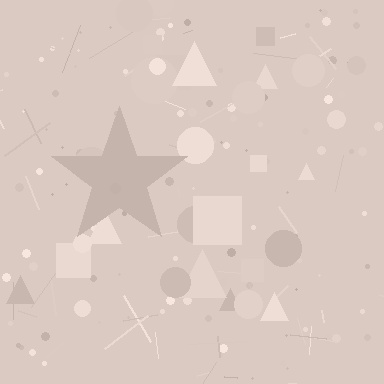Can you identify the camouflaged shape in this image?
The camouflaged shape is a star.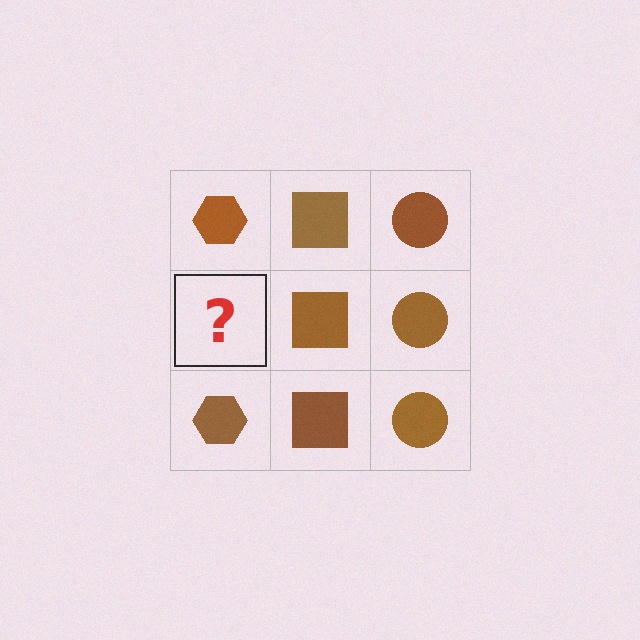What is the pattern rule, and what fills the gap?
The rule is that each column has a consistent shape. The gap should be filled with a brown hexagon.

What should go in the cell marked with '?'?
The missing cell should contain a brown hexagon.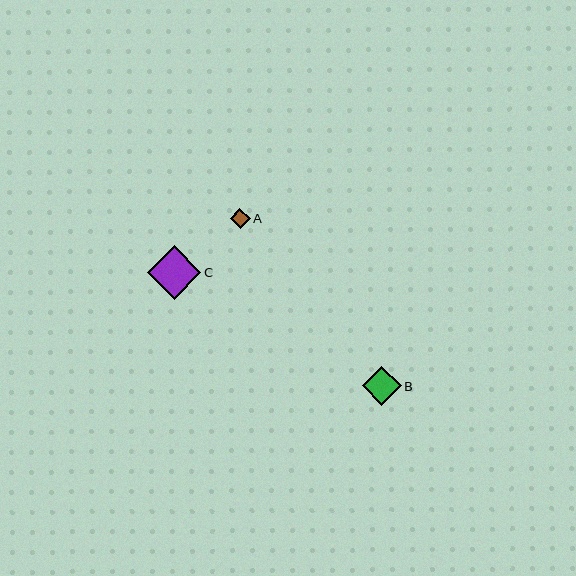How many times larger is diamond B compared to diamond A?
Diamond B is approximately 1.9 times the size of diamond A.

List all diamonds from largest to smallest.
From largest to smallest: C, B, A.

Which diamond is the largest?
Diamond C is the largest with a size of approximately 53 pixels.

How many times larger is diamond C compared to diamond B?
Diamond C is approximately 1.4 times the size of diamond B.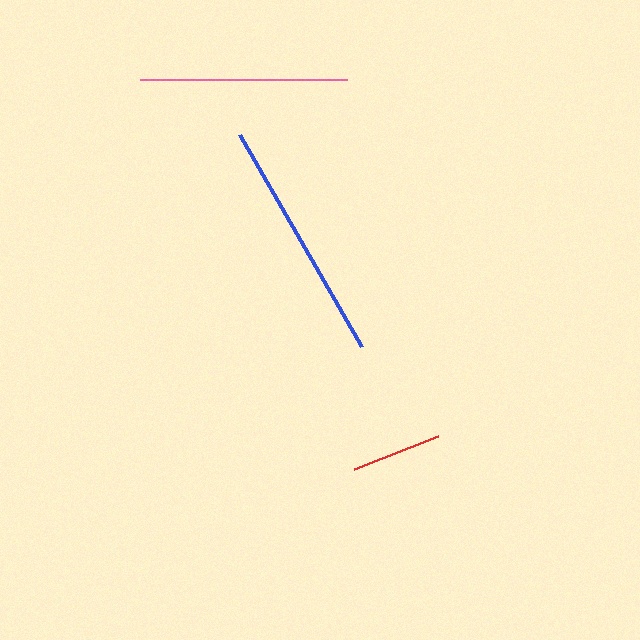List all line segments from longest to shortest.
From longest to shortest: blue, pink, red.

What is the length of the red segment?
The red segment is approximately 90 pixels long.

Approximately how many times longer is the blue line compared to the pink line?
The blue line is approximately 1.2 times the length of the pink line.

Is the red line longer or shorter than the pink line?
The pink line is longer than the red line.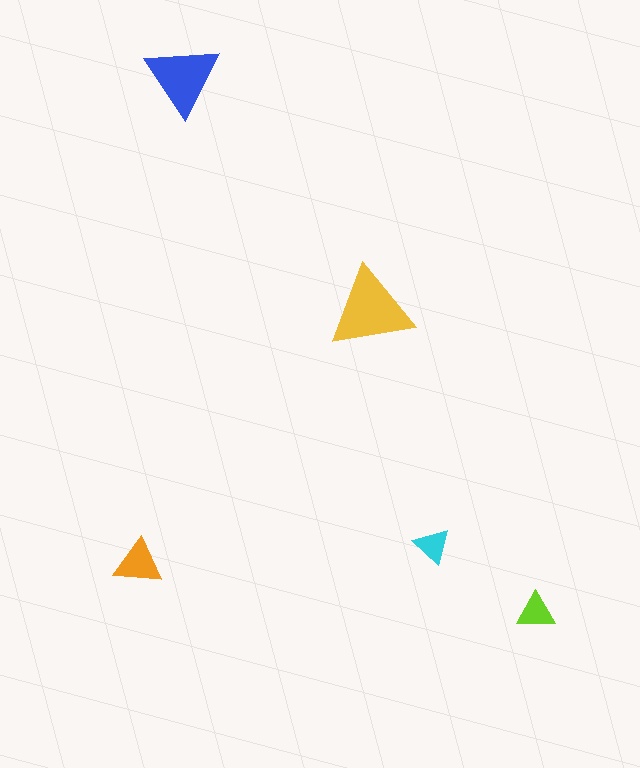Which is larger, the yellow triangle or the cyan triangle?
The yellow one.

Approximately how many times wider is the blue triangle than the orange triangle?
About 1.5 times wider.